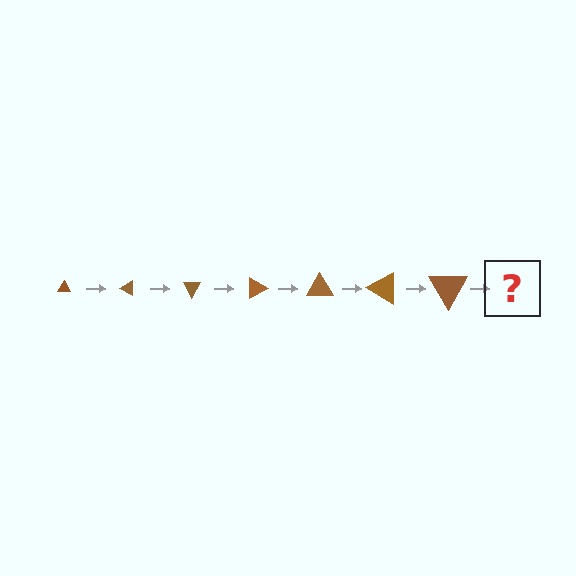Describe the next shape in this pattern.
It should be a triangle, larger than the previous one and rotated 210 degrees from the start.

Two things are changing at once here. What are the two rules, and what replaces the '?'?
The two rules are that the triangle grows larger each step and it rotates 30 degrees each step. The '?' should be a triangle, larger than the previous one and rotated 210 degrees from the start.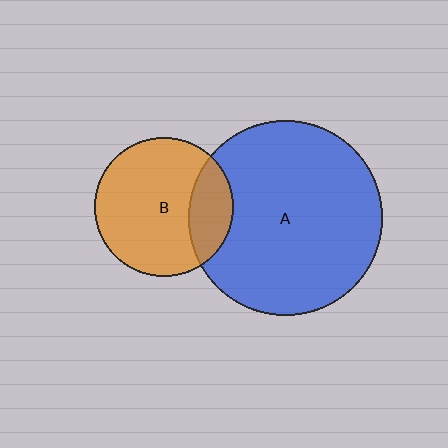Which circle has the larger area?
Circle A (blue).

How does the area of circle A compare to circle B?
Approximately 2.0 times.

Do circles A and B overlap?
Yes.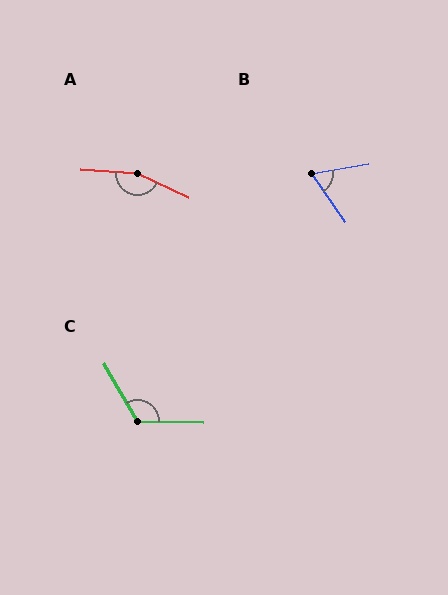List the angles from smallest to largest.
B (65°), C (121°), A (159°).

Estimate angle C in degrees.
Approximately 121 degrees.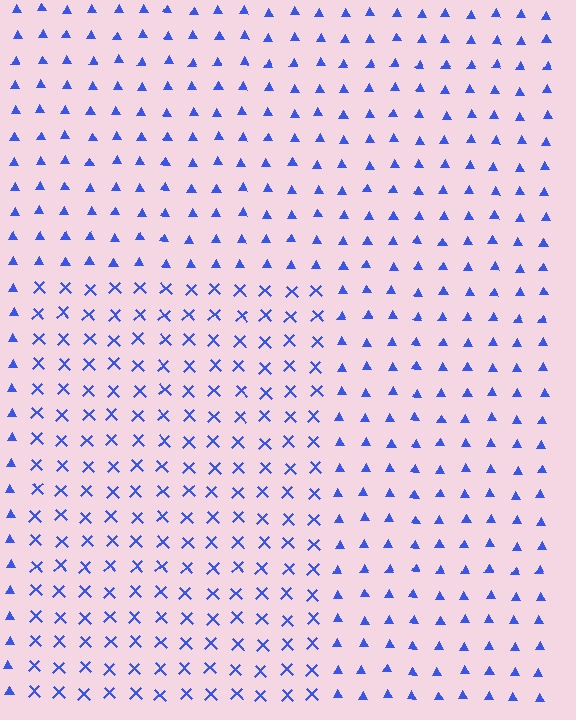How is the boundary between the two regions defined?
The boundary is defined by a change in element shape: X marks inside vs. triangles outside. All elements share the same color and spacing.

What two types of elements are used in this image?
The image uses X marks inside the rectangle region and triangles outside it.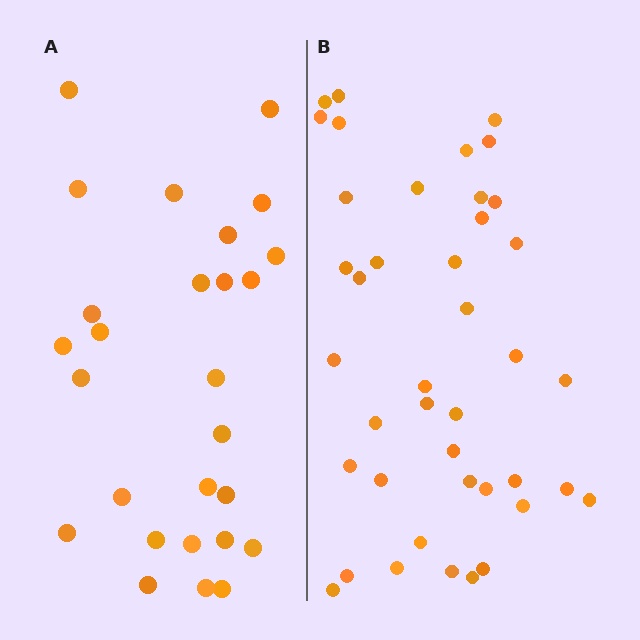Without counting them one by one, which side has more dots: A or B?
Region B (the right region) has more dots.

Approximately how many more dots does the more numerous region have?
Region B has approximately 15 more dots than region A.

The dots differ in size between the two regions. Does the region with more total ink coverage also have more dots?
No. Region A has more total ink coverage because its dots are larger, but region B actually contains more individual dots. Total area can be misleading — the number of items is what matters here.